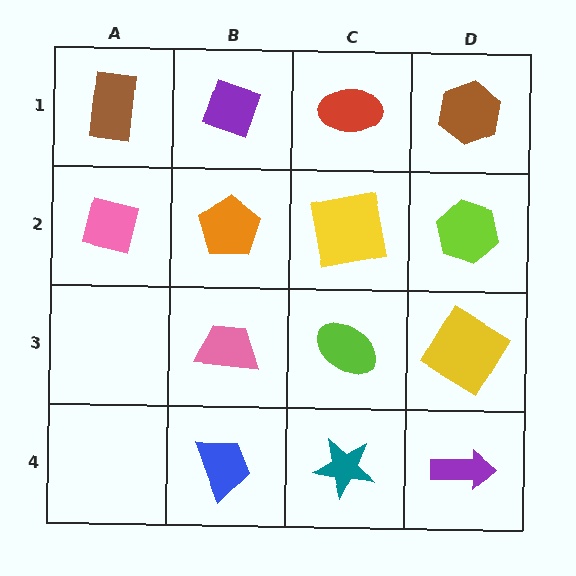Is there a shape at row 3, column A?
No, that cell is empty.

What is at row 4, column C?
A teal star.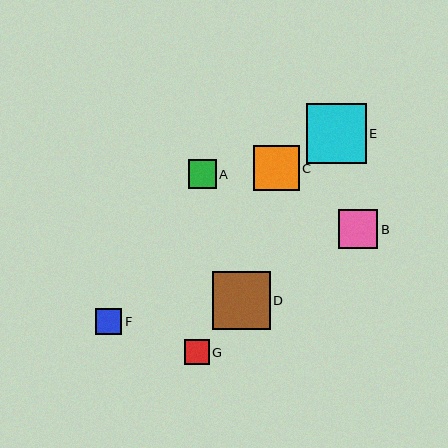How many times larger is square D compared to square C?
Square D is approximately 1.3 times the size of square C.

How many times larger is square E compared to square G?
Square E is approximately 2.4 times the size of square G.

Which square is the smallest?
Square G is the smallest with a size of approximately 25 pixels.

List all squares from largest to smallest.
From largest to smallest: E, D, C, B, A, F, G.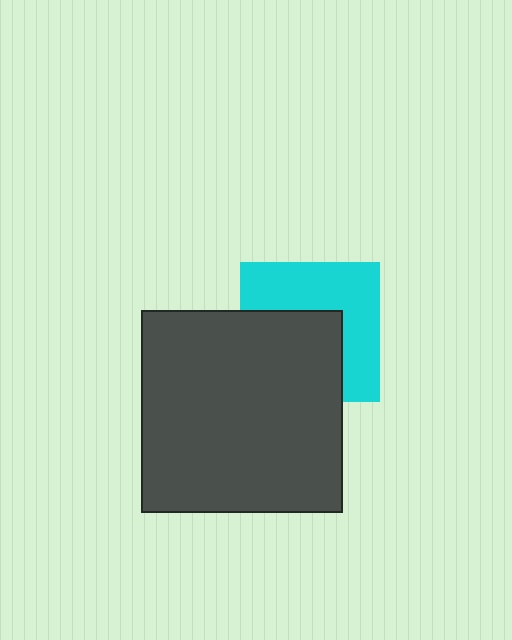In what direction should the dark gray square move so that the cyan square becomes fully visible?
The dark gray square should move toward the lower-left. That is the shortest direction to clear the overlap and leave the cyan square fully visible.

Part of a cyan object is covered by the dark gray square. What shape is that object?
It is a square.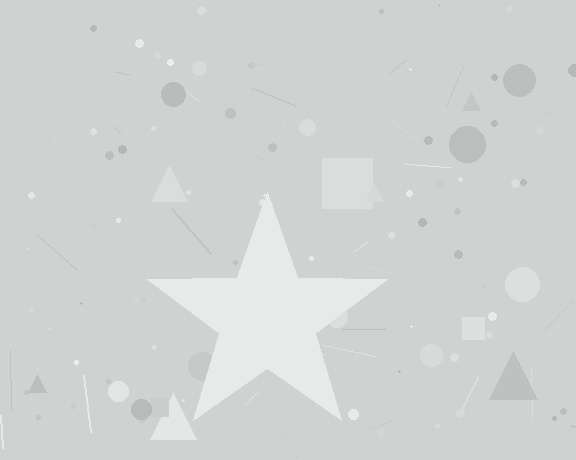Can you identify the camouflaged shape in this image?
The camouflaged shape is a star.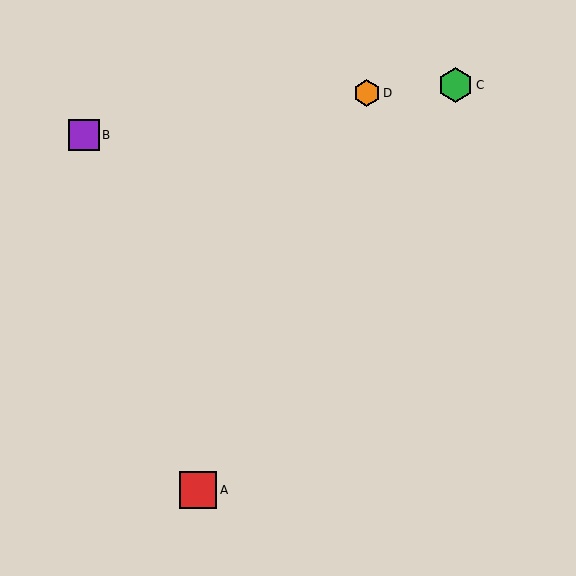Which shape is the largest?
The red square (labeled A) is the largest.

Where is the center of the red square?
The center of the red square is at (198, 490).